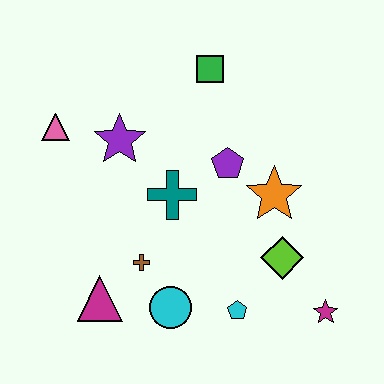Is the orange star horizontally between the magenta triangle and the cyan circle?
No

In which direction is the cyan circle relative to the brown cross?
The cyan circle is below the brown cross.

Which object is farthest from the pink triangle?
The magenta star is farthest from the pink triangle.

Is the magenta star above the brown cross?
No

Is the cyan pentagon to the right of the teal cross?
Yes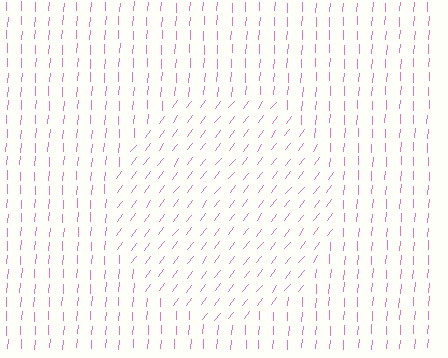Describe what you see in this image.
The image is filled with small pink line segments. A circle region in the image has lines oriented differently from the surrounding lines, creating a visible texture boundary.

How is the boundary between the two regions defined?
The boundary is defined purely by a change in line orientation (approximately 33 degrees difference). All lines are the same color and thickness.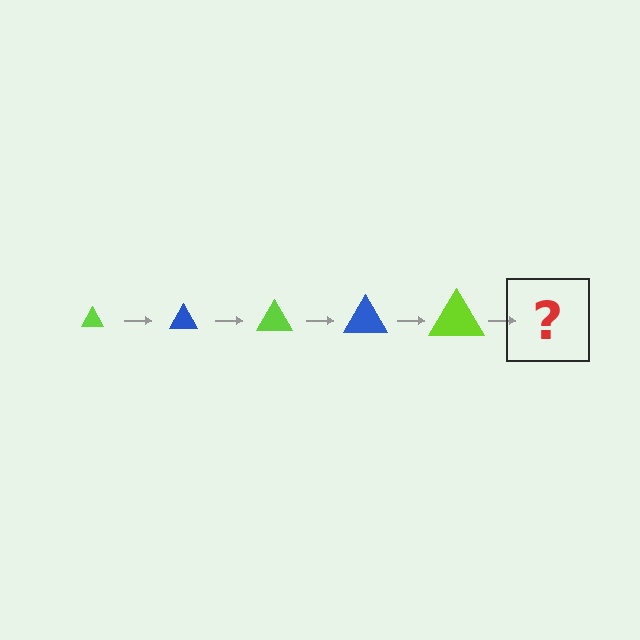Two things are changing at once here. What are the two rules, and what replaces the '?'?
The two rules are that the triangle grows larger each step and the color cycles through lime and blue. The '?' should be a blue triangle, larger than the previous one.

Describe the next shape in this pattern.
It should be a blue triangle, larger than the previous one.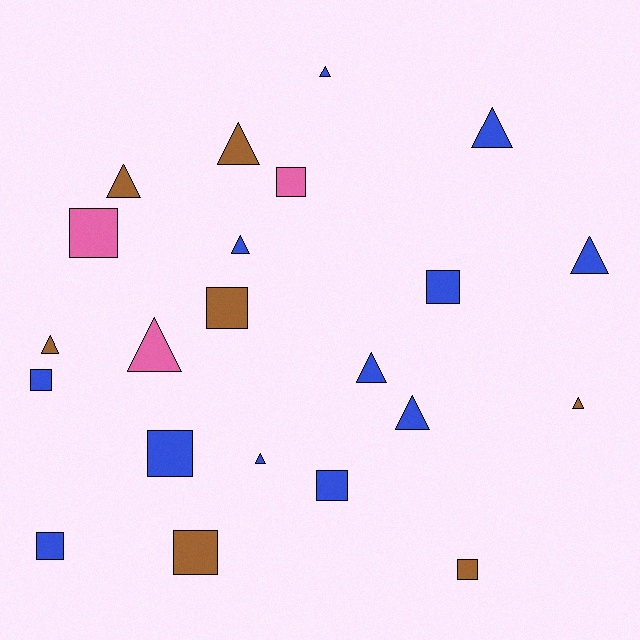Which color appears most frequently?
Blue, with 12 objects.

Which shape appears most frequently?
Triangle, with 12 objects.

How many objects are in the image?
There are 22 objects.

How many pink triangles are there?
There is 1 pink triangle.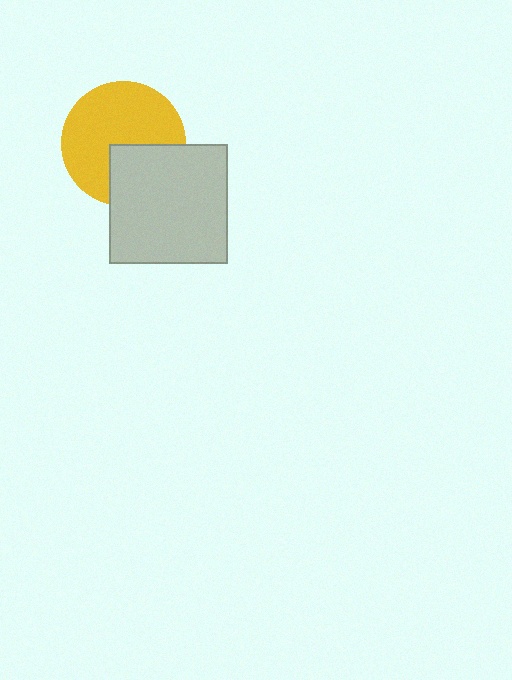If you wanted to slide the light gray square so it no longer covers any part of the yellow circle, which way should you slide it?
Slide it toward the lower-right — that is the most direct way to separate the two shapes.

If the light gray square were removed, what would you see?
You would see the complete yellow circle.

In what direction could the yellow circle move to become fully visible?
The yellow circle could move toward the upper-left. That would shift it out from behind the light gray square entirely.